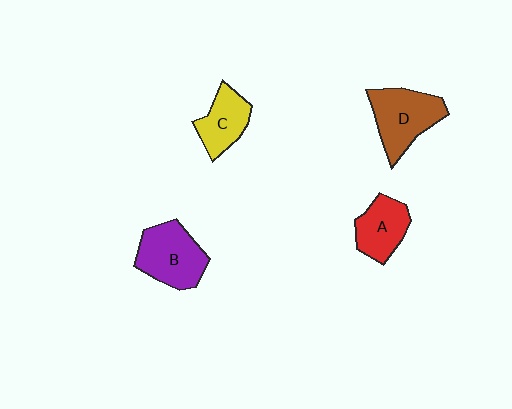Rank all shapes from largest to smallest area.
From largest to smallest: D (brown), B (purple), A (red), C (yellow).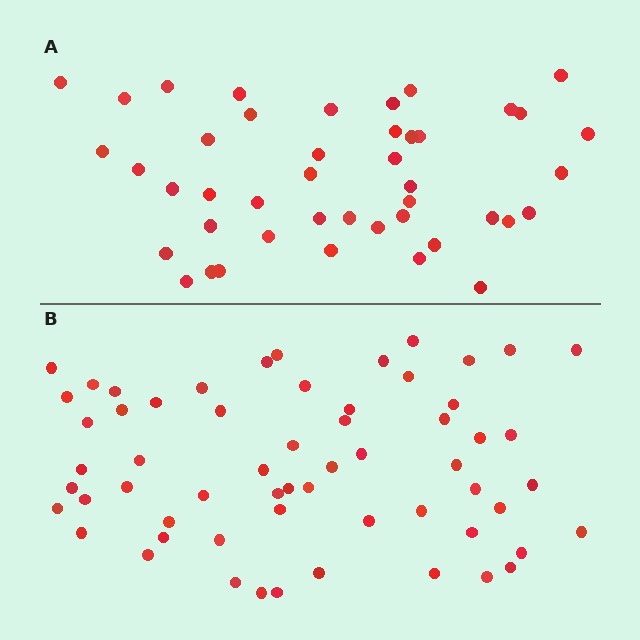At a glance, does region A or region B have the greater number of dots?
Region B (the bottom region) has more dots.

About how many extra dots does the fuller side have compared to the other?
Region B has approximately 15 more dots than region A.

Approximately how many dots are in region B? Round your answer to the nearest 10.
About 60 dots.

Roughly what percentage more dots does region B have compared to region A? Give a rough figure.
About 35% more.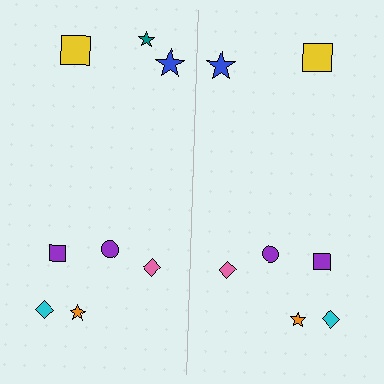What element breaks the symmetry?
A teal star is missing from the right side.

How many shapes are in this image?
There are 15 shapes in this image.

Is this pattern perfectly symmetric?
No, the pattern is not perfectly symmetric. A teal star is missing from the right side.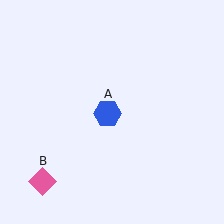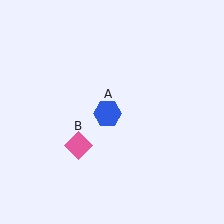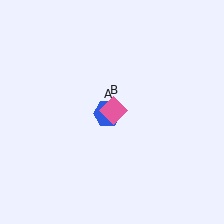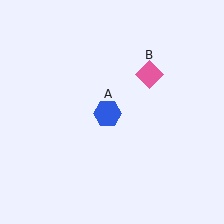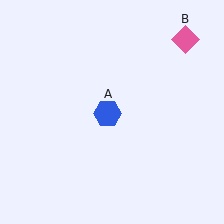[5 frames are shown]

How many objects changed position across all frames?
1 object changed position: pink diamond (object B).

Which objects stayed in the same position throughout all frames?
Blue hexagon (object A) remained stationary.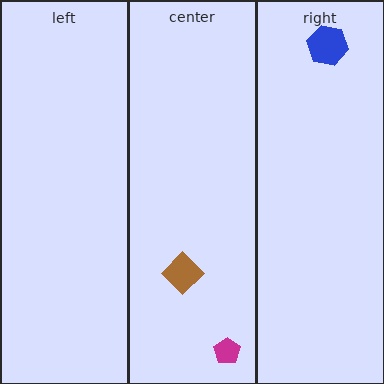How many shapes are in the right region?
1.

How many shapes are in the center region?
2.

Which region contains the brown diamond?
The center region.